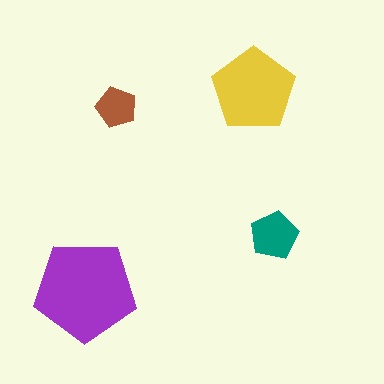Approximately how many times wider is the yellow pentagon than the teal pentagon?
About 1.5 times wider.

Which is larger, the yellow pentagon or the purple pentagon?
The purple one.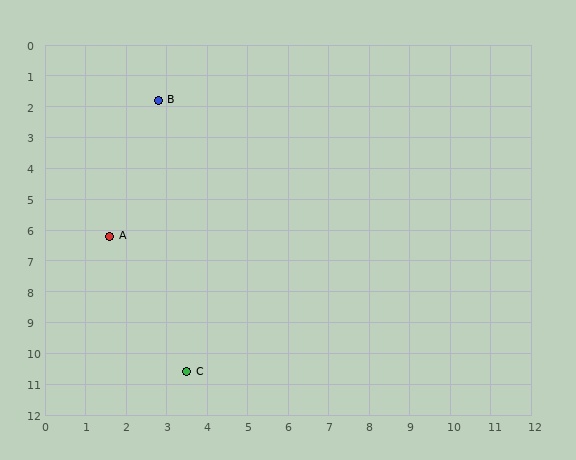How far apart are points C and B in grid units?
Points C and B are about 8.8 grid units apart.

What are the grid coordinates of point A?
Point A is at approximately (1.6, 6.2).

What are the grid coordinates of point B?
Point B is at approximately (2.8, 1.8).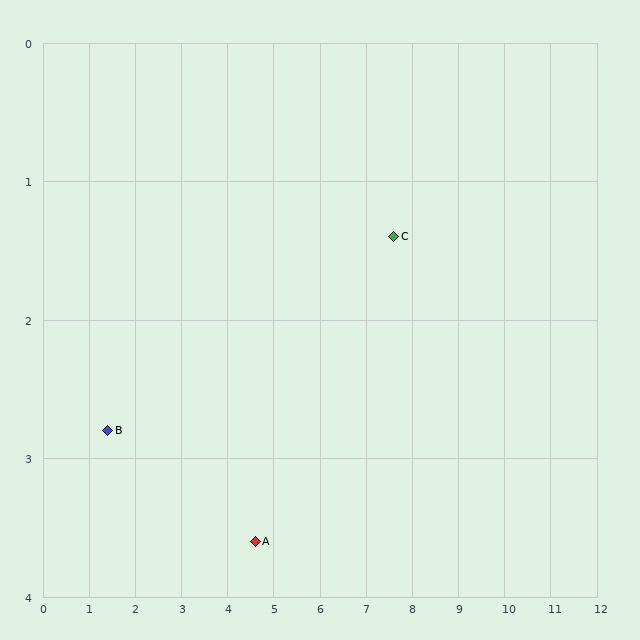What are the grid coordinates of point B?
Point B is at approximately (1.4, 2.8).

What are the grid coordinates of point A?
Point A is at approximately (4.6, 3.6).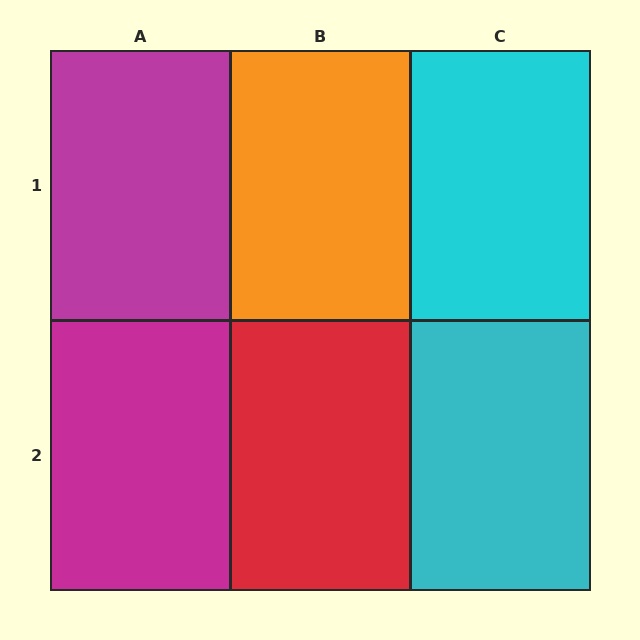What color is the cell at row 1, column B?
Orange.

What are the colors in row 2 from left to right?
Magenta, red, cyan.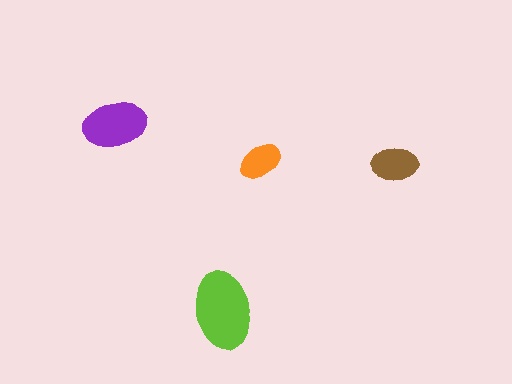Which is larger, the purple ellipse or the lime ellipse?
The lime one.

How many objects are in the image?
There are 4 objects in the image.